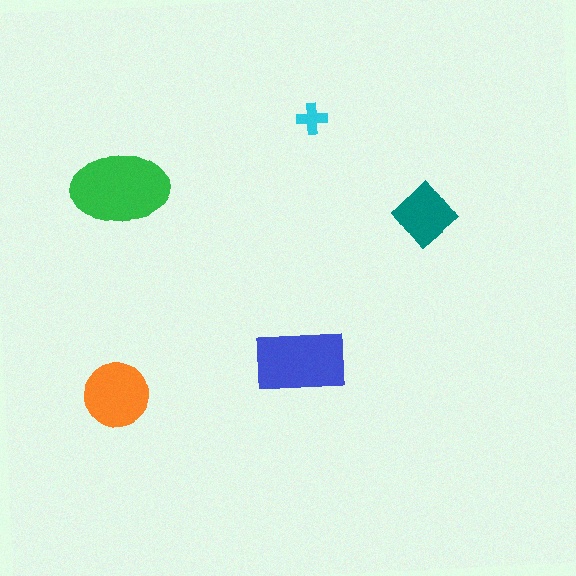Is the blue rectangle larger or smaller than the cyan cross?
Larger.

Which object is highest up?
The cyan cross is topmost.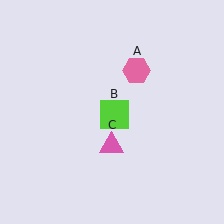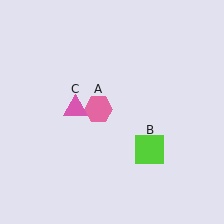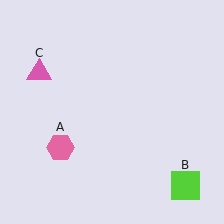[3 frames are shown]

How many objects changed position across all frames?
3 objects changed position: pink hexagon (object A), lime square (object B), pink triangle (object C).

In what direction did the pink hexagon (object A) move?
The pink hexagon (object A) moved down and to the left.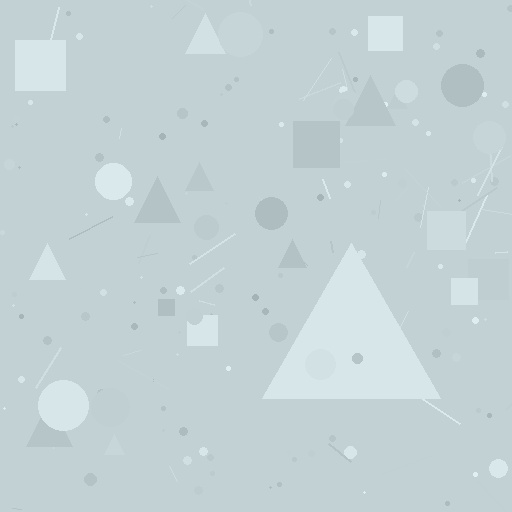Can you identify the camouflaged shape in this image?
The camouflaged shape is a triangle.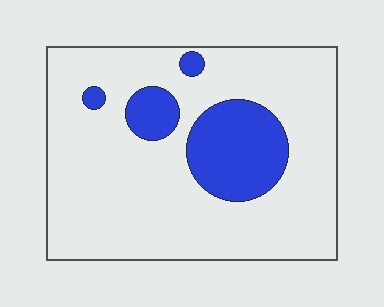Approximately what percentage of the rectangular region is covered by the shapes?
Approximately 20%.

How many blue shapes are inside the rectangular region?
4.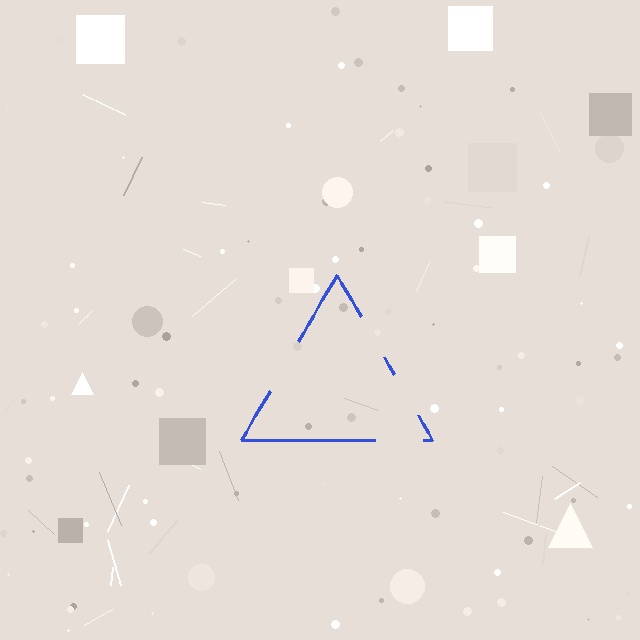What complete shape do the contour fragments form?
The contour fragments form a triangle.